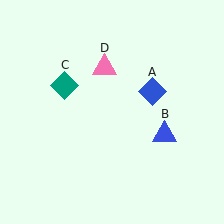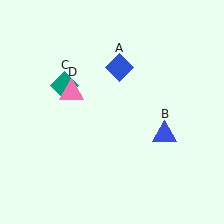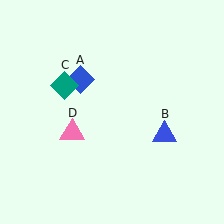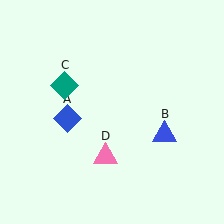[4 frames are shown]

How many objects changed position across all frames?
2 objects changed position: blue diamond (object A), pink triangle (object D).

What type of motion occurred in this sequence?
The blue diamond (object A), pink triangle (object D) rotated counterclockwise around the center of the scene.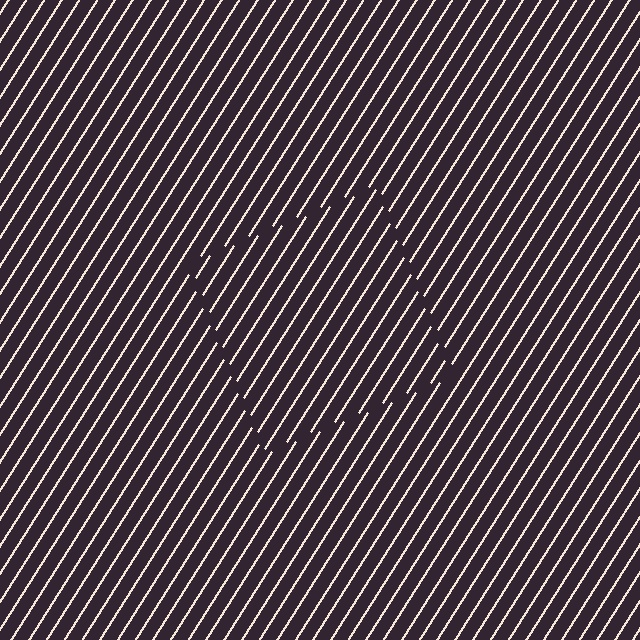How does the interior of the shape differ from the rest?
The interior of the shape contains the same grating, shifted by half a period — the contour is defined by the phase discontinuity where line-ends from the inner and outer gratings abut.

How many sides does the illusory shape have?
4 sides — the line-ends trace a square.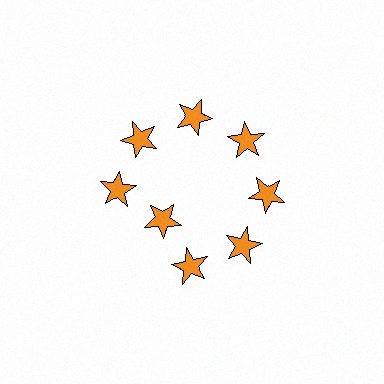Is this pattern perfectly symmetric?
No. The 8 orange stars are arranged in a ring, but one element near the 8 o'clock position is pulled inward toward the center, breaking the 8-fold rotational symmetry.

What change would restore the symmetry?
The symmetry would be restored by moving it outward, back onto the ring so that all 8 stars sit at equal angles and equal distance from the center.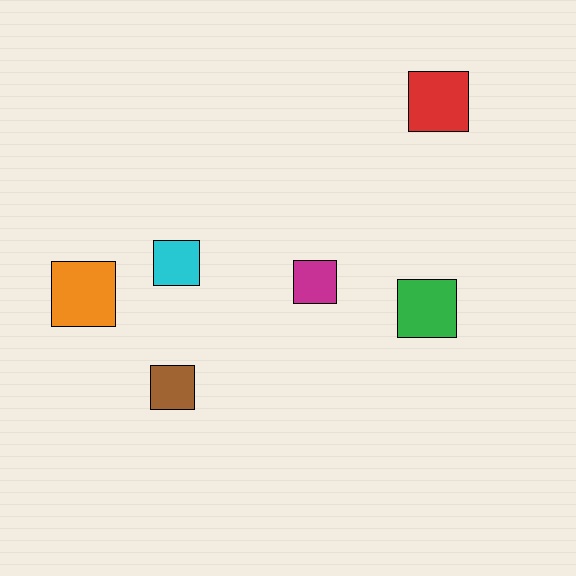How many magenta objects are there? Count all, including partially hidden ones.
There is 1 magenta object.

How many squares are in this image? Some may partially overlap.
There are 6 squares.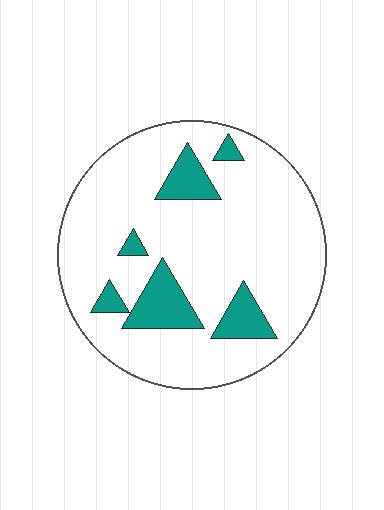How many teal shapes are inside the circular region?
6.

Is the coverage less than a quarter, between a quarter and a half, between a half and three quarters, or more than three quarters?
Less than a quarter.